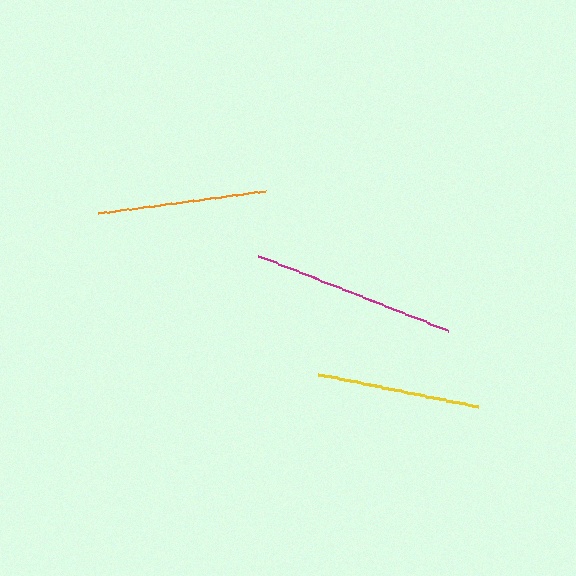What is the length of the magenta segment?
The magenta segment is approximately 203 pixels long.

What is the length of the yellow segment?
The yellow segment is approximately 163 pixels long.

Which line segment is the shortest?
The yellow line is the shortest at approximately 163 pixels.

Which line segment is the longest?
The magenta line is the longest at approximately 203 pixels.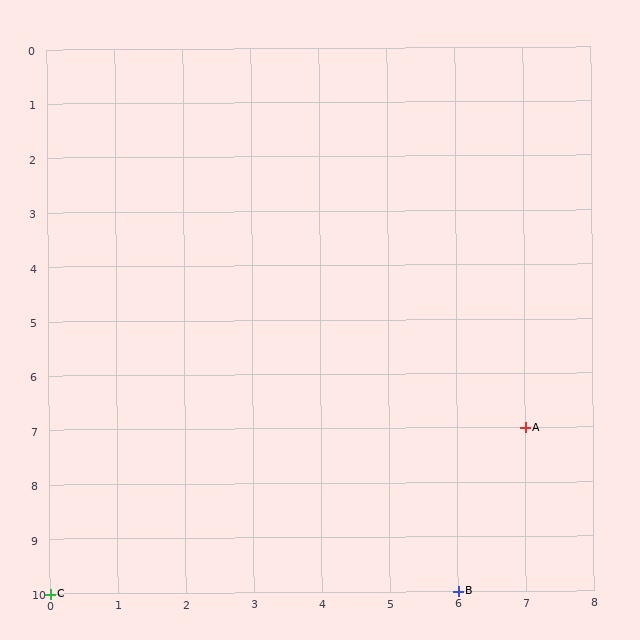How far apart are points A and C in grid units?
Points A and C are 7 columns and 3 rows apart (about 7.6 grid units diagonally).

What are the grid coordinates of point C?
Point C is at grid coordinates (0, 10).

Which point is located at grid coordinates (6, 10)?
Point B is at (6, 10).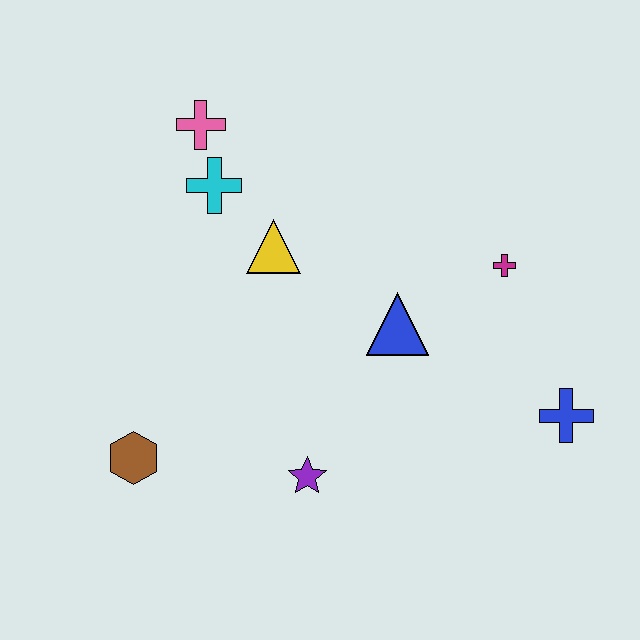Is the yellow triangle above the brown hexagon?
Yes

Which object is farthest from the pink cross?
The blue cross is farthest from the pink cross.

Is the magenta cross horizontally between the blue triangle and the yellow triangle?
No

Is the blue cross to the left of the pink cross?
No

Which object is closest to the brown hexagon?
The purple star is closest to the brown hexagon.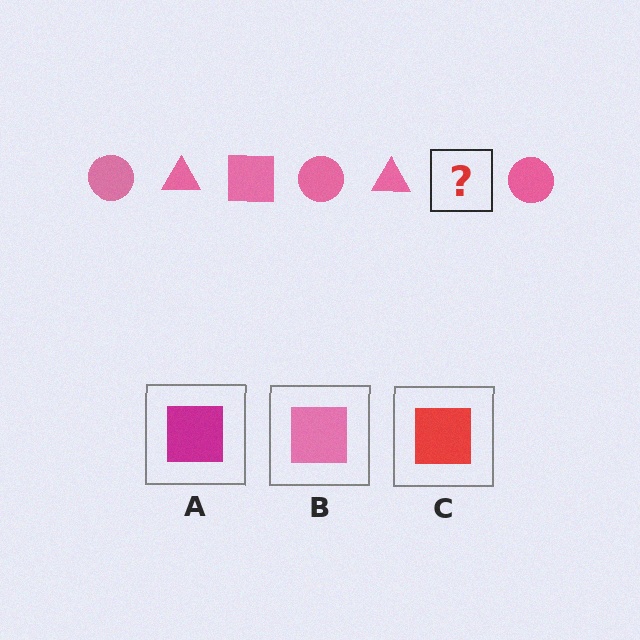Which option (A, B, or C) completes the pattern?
B.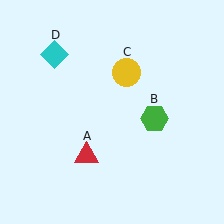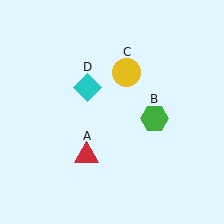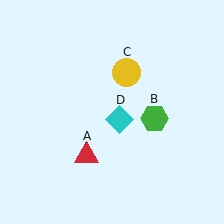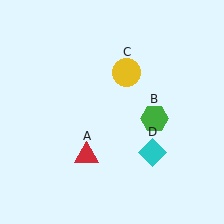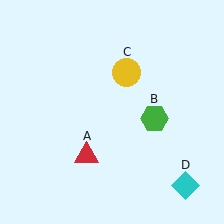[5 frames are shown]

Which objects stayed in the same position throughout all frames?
Red triangle (object A) and green hexagon (object B) and yellow circle (object C) remained stationary.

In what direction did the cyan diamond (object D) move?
The cyan diamond (object D) moved down and to the right.